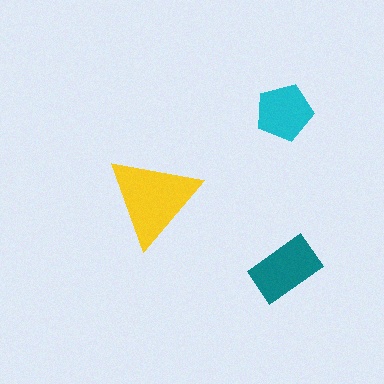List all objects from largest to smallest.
The yellow triangle, the teal rectangle, the cyan pentagon.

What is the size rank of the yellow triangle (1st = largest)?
1st.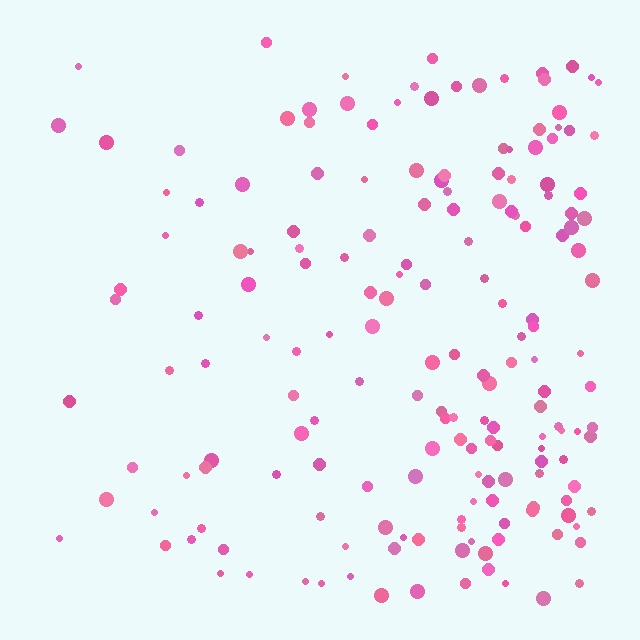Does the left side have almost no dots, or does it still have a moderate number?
Still a moderate number, just noticeably fewer than the right.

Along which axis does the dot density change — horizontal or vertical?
Horizontal.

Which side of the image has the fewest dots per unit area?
The left.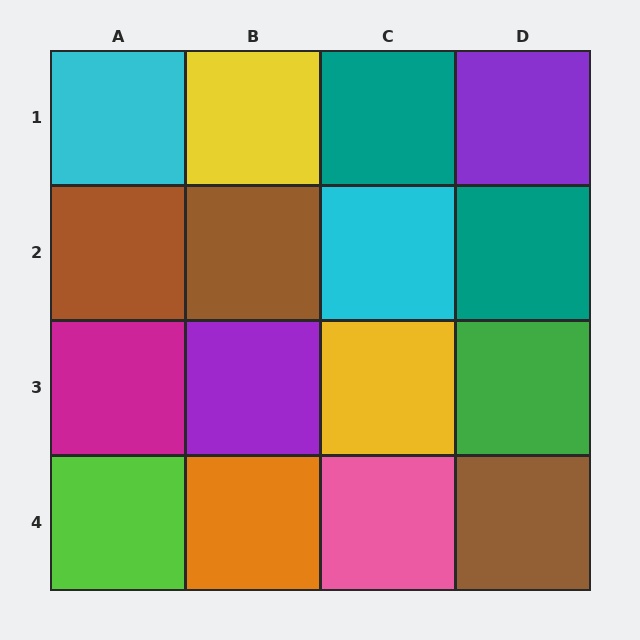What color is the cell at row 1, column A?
Cyan.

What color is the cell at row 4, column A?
Lime.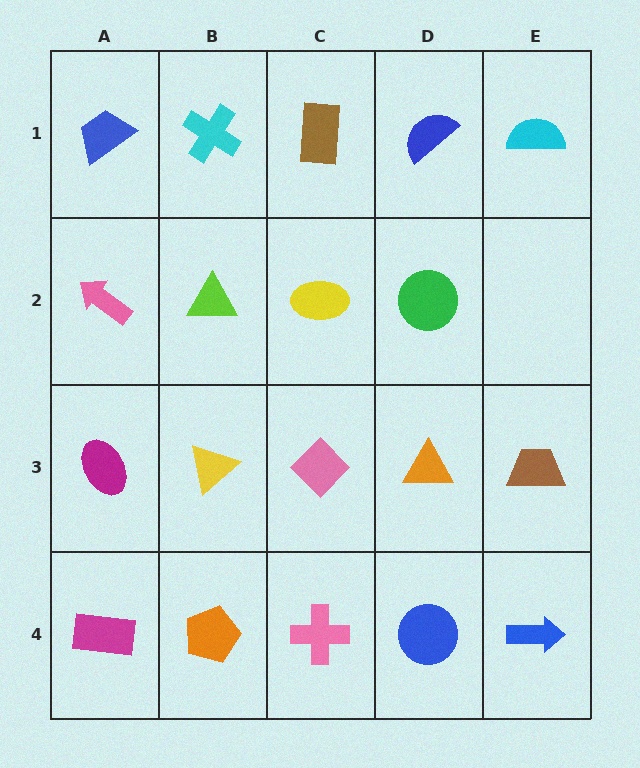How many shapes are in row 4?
5 shapes.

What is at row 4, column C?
A pink cross.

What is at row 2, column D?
A green circle.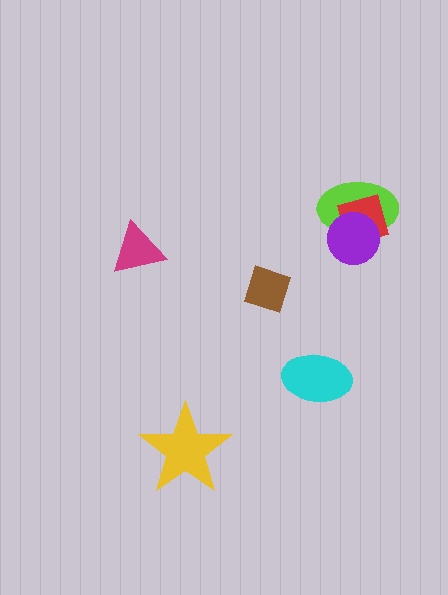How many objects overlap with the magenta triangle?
0 objects overlap with the magenta triangle.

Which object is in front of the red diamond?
The purple circle is in front of the red diamond.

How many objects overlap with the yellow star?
0 objects overlap with the yellow star.